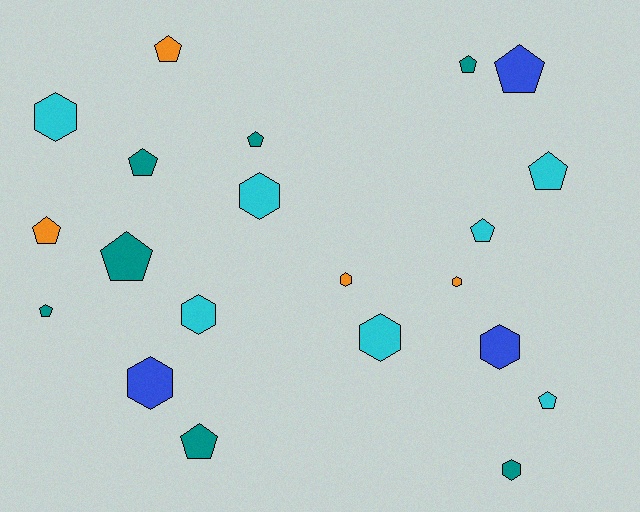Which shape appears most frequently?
Pentagon, with 12 objects.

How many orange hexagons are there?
There are 2 orange hexagons.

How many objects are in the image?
There are 21 objects.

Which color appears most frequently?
Teal, with 7 objects.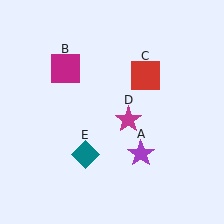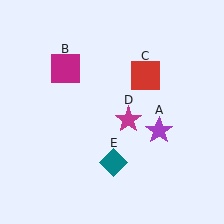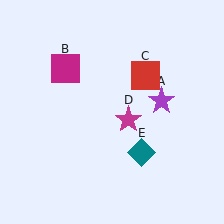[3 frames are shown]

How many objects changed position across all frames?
2 objects changed position: purple star (object A), teal diamond (object E).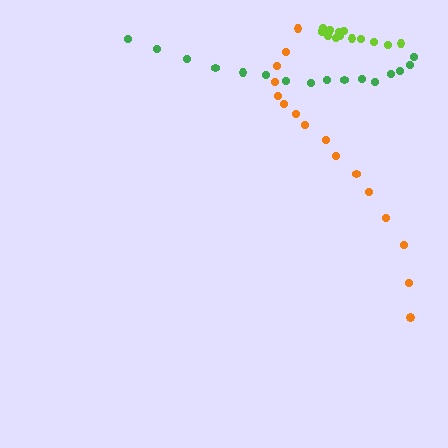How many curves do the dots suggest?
There are 3 distinct paths.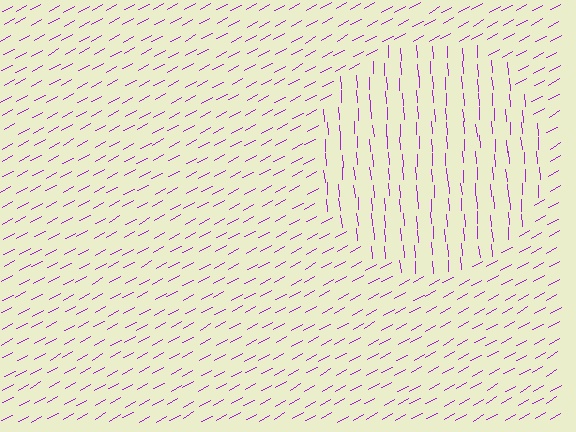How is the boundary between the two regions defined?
The boundary is defined purely by a change in line orientation (approximately 65 degrees difference). All lines are the same color and thickness.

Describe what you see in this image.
The image is filled with small purple line segments. A circle region in the image has lines oriented differently from the surrounding lines, creating a visible texture boundary.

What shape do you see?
I see a circle.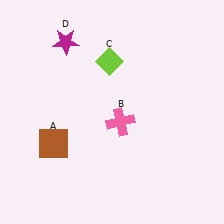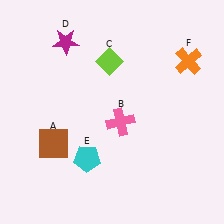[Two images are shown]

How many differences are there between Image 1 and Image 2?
There are 2 differences between the two images.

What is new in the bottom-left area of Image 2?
A cyan pentagon (E) was added in the bottom-left area of Image 2.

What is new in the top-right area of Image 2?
An orange cross (F) was added in the top-right area of Image 2.